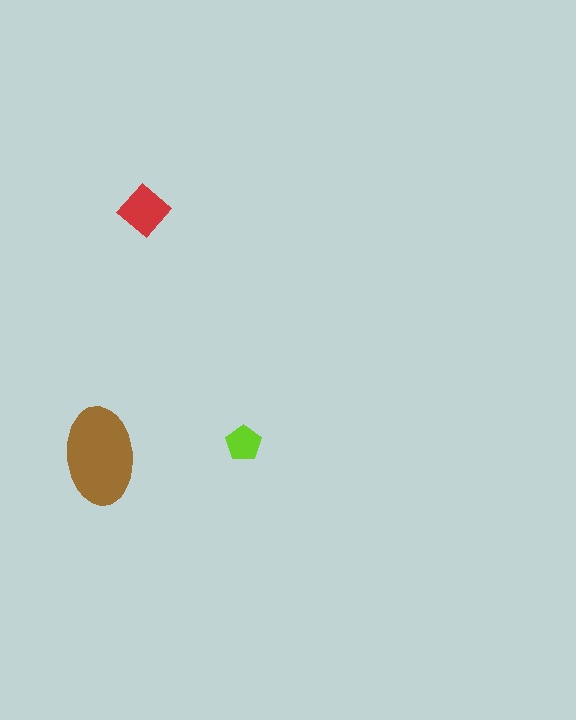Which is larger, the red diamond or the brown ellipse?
The brown ellipse.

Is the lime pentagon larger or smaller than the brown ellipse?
Smaller.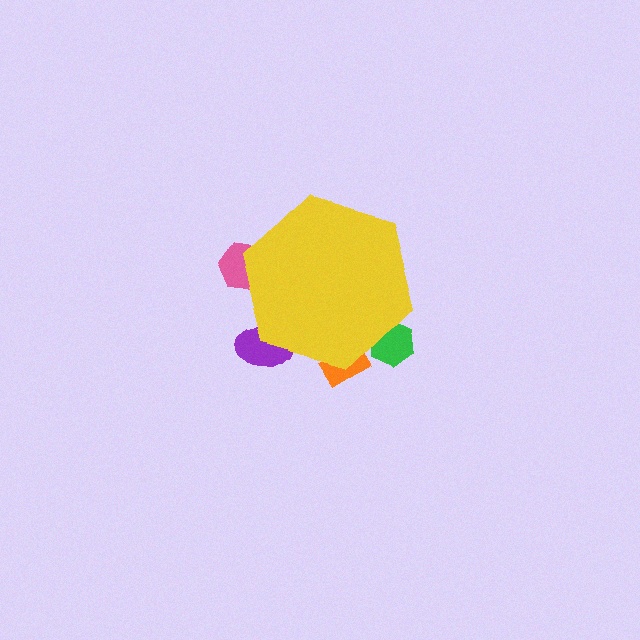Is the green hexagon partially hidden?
Yes, the green hexagon is partially hidden behind the yellow hexagon.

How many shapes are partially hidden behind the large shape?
4 shapes are partially hidden.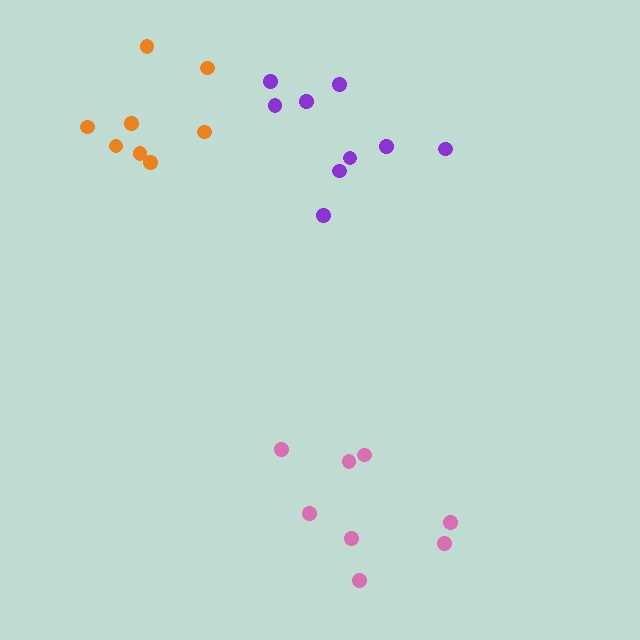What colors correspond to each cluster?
The clusters are colored: purple, pink, orange.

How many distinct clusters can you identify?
There are 3 distinct clusters.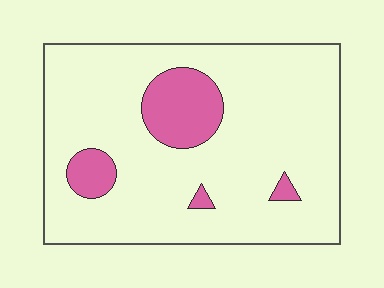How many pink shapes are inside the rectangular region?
4.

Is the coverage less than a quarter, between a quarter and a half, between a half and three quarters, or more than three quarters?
Less than a quarter.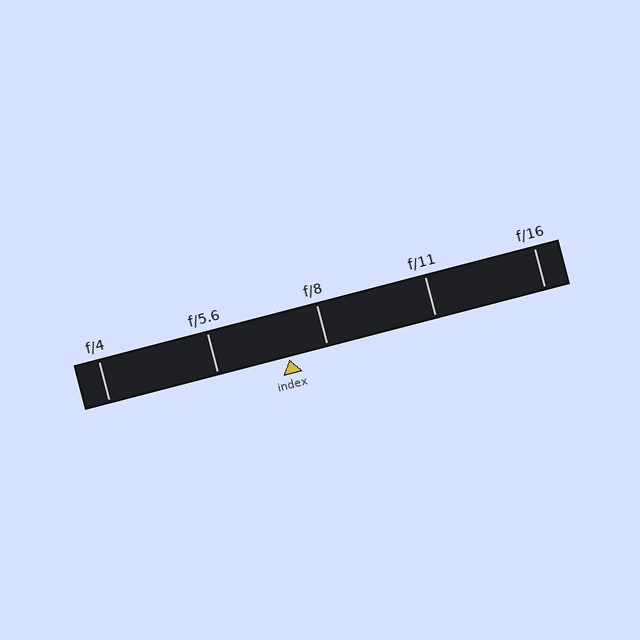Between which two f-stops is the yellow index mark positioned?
The index mark is between f/5.6 and f/8.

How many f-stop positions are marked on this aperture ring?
There are 5 f-stop positions marked.